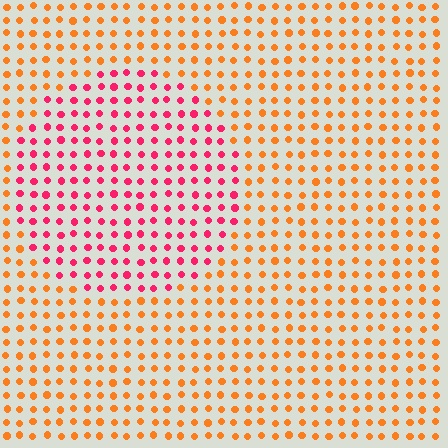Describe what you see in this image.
The image is filled with small orange elements in a uniform arrangement. A circle-shaped region is visible where the elements are tinted to a slightly different hue, forming a subtle color boundary.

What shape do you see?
I see a circle.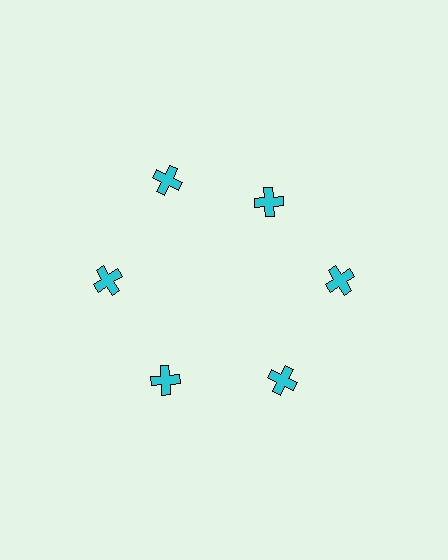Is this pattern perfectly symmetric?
No. The 6 cyan crosses are arranged in a ring, but one element near the 1 o'clock position is pulled inward toward the center, breaking the 6-fold rotational symmetry.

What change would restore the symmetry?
The symmetry would be restored by moving it outward, back onto the ring so that all 6 crosses sit at equal angles and equal distance from the center.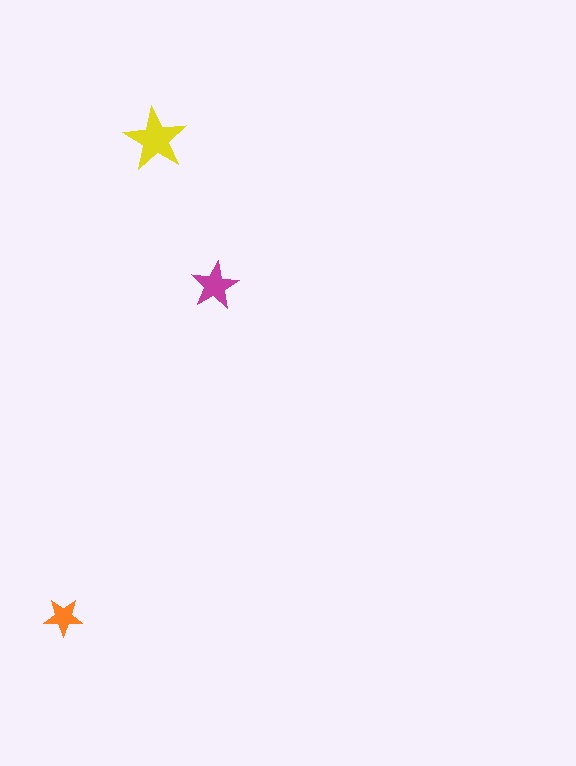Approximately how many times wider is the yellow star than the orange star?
About 1.5 times wider.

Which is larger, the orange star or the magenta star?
The magenta one.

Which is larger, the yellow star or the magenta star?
The yellow one.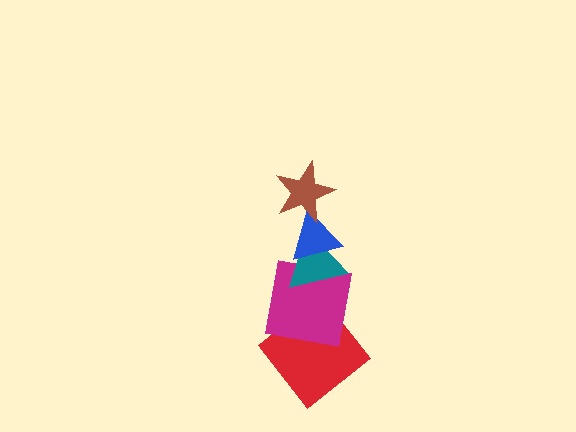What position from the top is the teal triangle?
The teal triangle is 3rd from the top.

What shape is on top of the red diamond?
The magenta square is on top of the red diamond.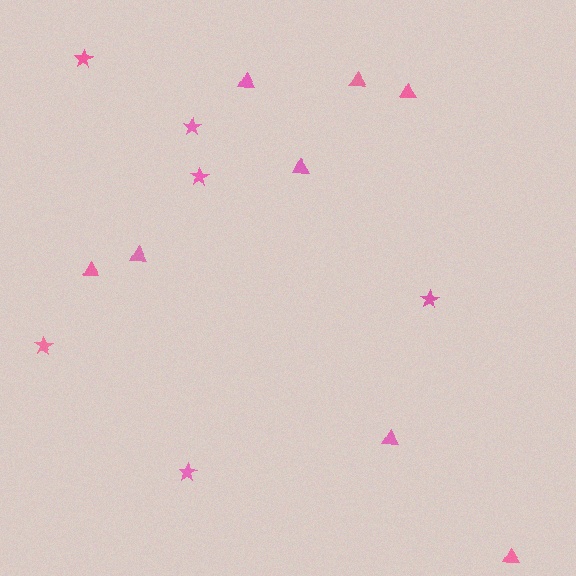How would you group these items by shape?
There are 2 groups: one group of triangles (8) and one group of stars (6).